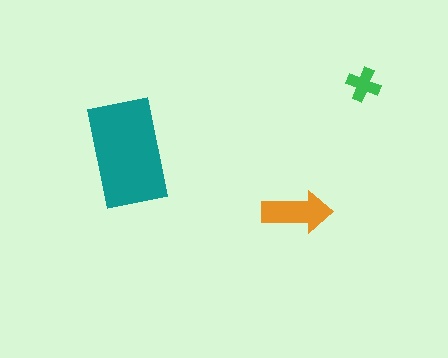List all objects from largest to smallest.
The teal rectangle, the orange arrow, the green cross.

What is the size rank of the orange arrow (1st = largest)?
2nd.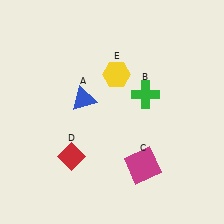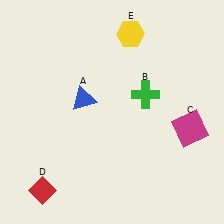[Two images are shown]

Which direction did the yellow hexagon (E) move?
The yellow hexagon (E) moved up.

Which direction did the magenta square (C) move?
The magenta square (C) moved right.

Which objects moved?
The objects that moved are: the magenta square (C), the red diamond (D), the yellow hexagon (E).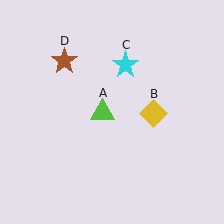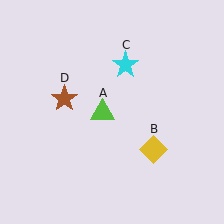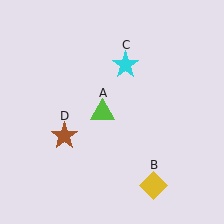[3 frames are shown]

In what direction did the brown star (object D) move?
The brown star (object D) moved down.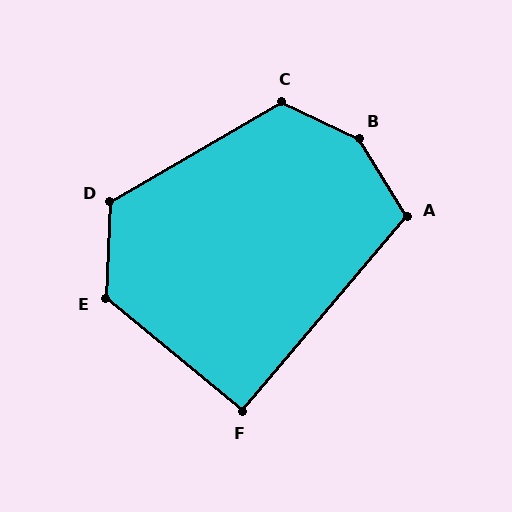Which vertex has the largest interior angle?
B, at approximately 147 degrees.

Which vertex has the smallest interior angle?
F, at approximately 91 degrees.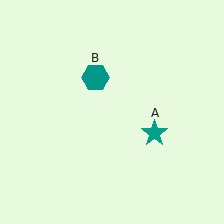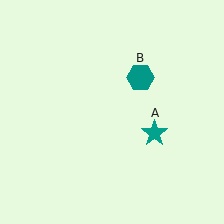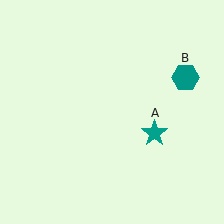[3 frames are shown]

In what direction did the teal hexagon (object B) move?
The teal hexagon (object B) moved right.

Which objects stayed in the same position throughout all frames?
Teal star (object A) remained stationary.